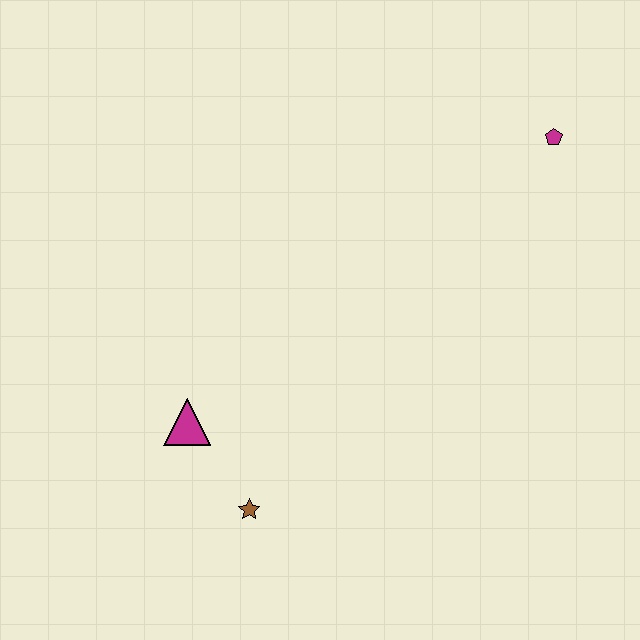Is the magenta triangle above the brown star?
Yes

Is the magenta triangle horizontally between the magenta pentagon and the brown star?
No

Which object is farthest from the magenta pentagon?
The brown star is farthest from the magenta pentagon.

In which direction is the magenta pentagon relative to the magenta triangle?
The magenta pentagon is to the right of the magenta triangle.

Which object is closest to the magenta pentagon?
The magenta triangle is closest to the magenta pentagon.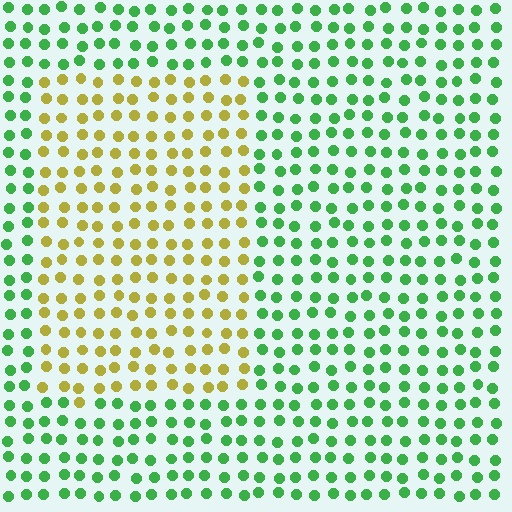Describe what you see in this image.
The image is filled with small green elements in a uniform arrangement. A rectangle-shaped region is visible where the elements are tinted to a slightly different hue, forming a subtle color boundary.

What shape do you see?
I see a rectangle.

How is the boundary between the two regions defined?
The boundary is defined purely by a slight shift in hue (about 69 degrees). Spacing, size, and orientation are identical on both sides.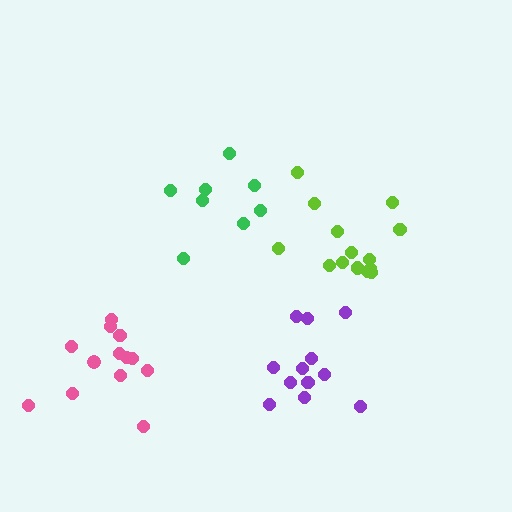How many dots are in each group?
Group 1: 14 dots, Group 2: 8 dots, Group 3: 12 dots, Group 4: 13 dots (47 total).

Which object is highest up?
The green cluster is topmost.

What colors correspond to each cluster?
The clusters are colored: lime, green, purple, pink.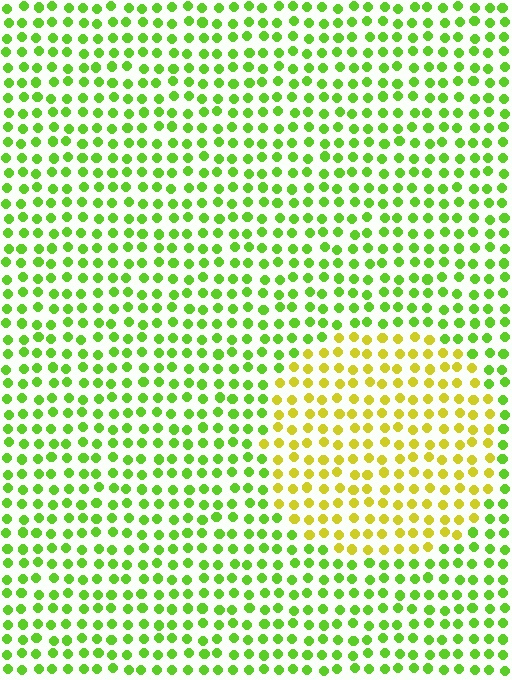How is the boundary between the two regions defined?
The boundary is defined purely by a slight shift in hue (about 41 degrees). Spacing, size, and orientation are identical on both sides.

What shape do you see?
I see a circle.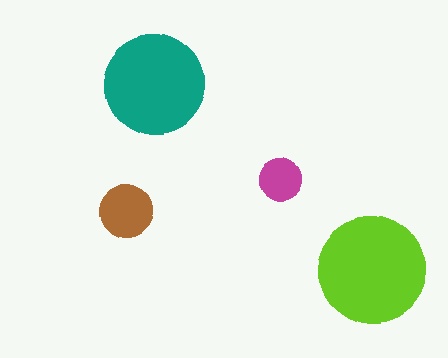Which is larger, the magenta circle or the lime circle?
The lime one.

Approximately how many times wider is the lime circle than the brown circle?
About 2 times wider.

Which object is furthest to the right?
The lime circle is rightmost.